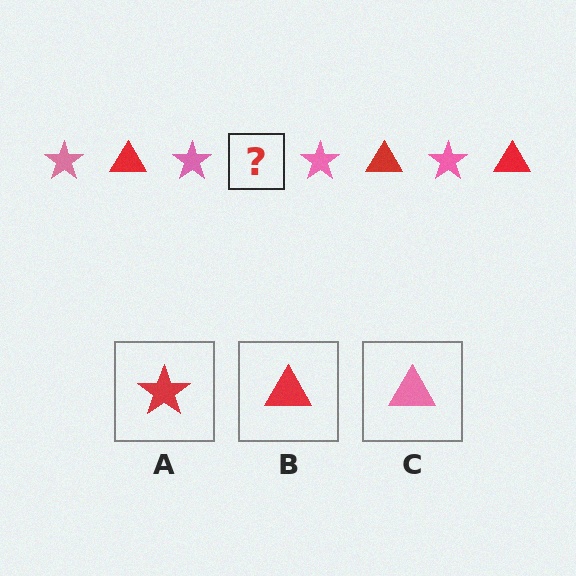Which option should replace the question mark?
Option B.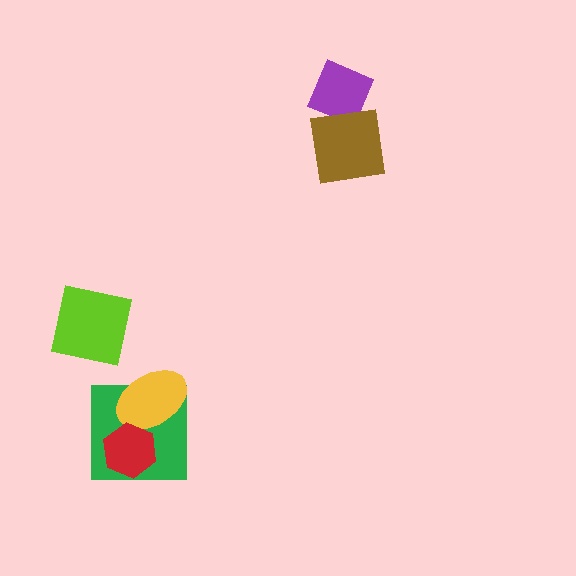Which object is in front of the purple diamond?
The brown square is in front of the purple diamond.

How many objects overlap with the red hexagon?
2 objects overlap with the red hexagon.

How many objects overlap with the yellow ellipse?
2 objects overlap with the yellow ellipse.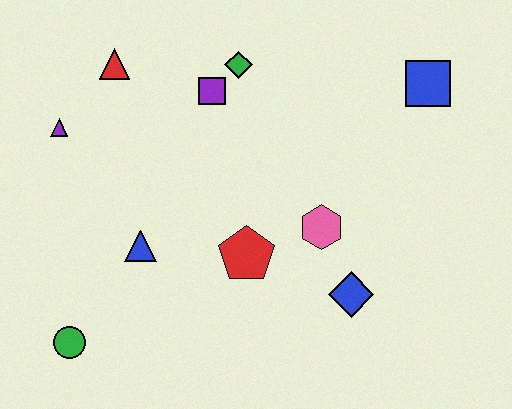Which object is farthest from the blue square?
The green circle is farthest from the blue square.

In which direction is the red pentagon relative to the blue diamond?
The red pentagon is to the left of the blue diamond.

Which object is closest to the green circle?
The blue triangle is closest to the green circle.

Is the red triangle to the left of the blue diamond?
Yes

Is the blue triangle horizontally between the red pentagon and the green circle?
Yes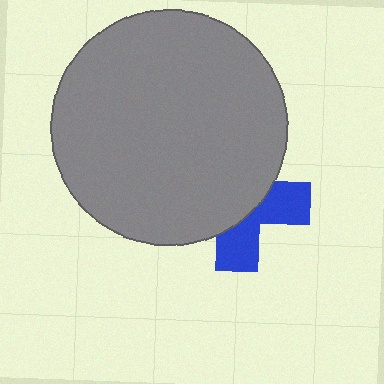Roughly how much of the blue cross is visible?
A small part of it is visible (roughly 39%).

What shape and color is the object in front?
The object in front is a gray circle.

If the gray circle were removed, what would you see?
You would see the complete blue cross.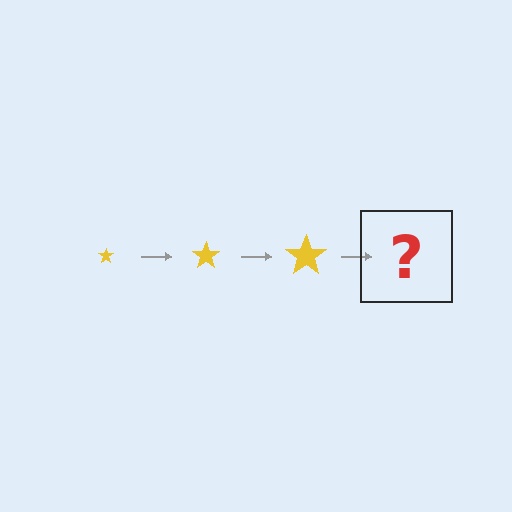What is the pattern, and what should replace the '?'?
The pattern is that the star gets progressively larger each step. The '?' should be a yellow star, larger than the previous one.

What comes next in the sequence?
The next element should be a yellow star, larger than the previous one.